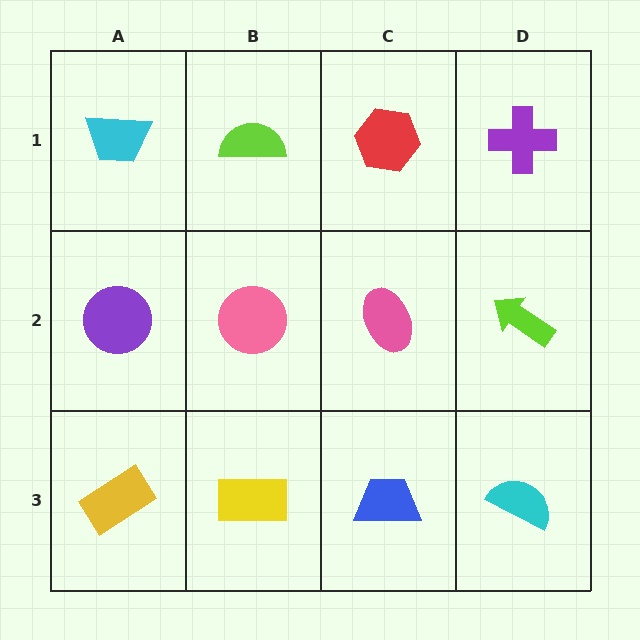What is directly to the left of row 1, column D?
A red hexagon.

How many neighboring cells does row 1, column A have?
2.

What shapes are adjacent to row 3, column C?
A pink ellipse (row 2, column C), a yellow rectangle (row 3, column B), a cyan semicircle (row 3, column D).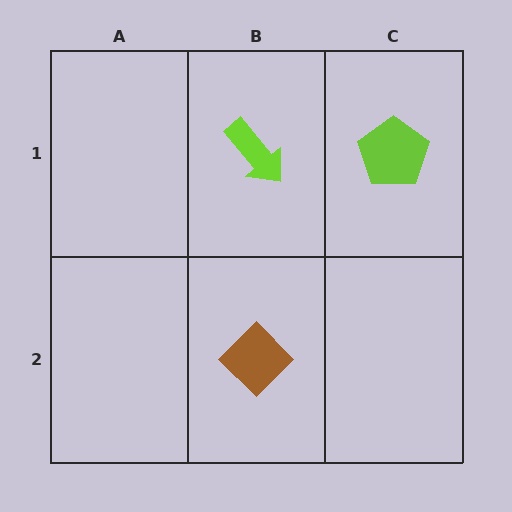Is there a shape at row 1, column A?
No, that cell is empty.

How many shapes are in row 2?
1 shape.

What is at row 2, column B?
A brown diamond.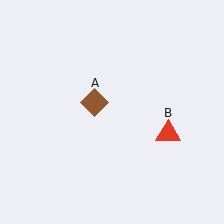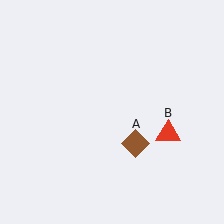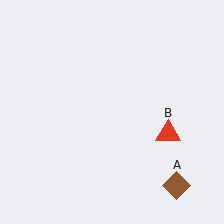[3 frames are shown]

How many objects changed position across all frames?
1 object changed position: brown diamond (object A).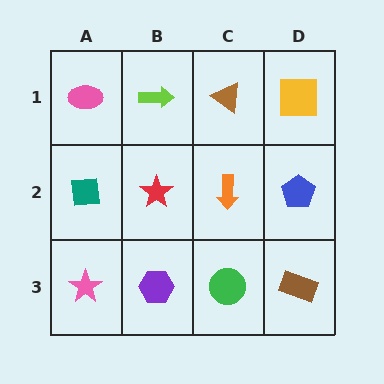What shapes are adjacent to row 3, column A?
A teal square (row 2, column A), a purple hexagon (row 3, column B).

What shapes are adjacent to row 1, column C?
An orange arrow (row 2, column C), a lime arrow (row 1, column B), a yellow square (row 1, column D).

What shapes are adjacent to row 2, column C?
A brown triangle (row 1, column C), a green circle (row 3, column C), a red star (row 2, column B), a blue pentagon (row 2, column D).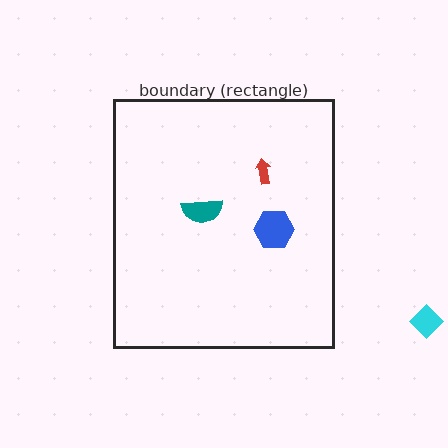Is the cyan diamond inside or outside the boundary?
Outside.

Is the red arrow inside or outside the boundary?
Inside.